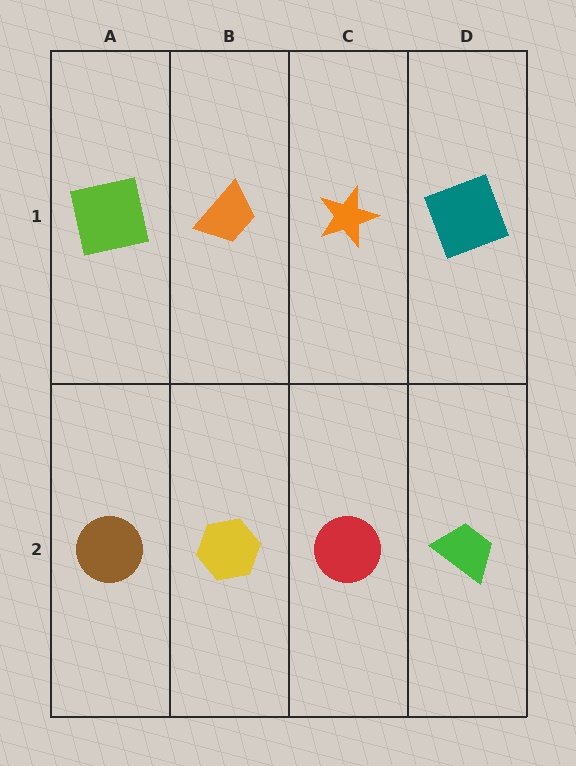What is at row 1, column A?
A lime square.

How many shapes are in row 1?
4 shapes.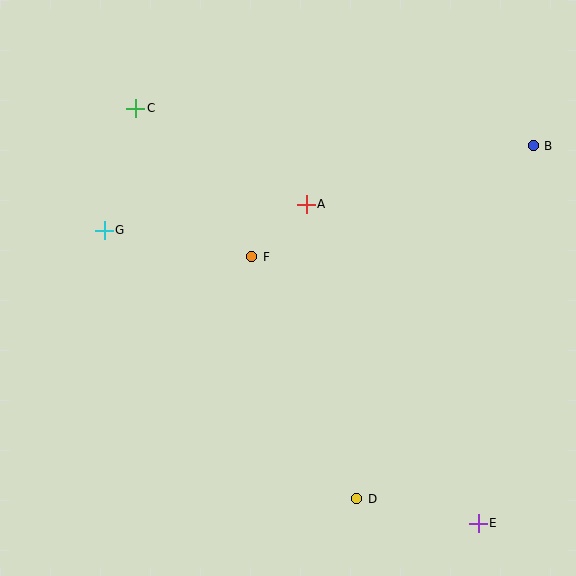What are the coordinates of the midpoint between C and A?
The midpoint between C and A is at (221, 156).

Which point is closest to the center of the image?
Point F at (252, 257) is closest to the center.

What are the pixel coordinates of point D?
Point D is at (357, 499).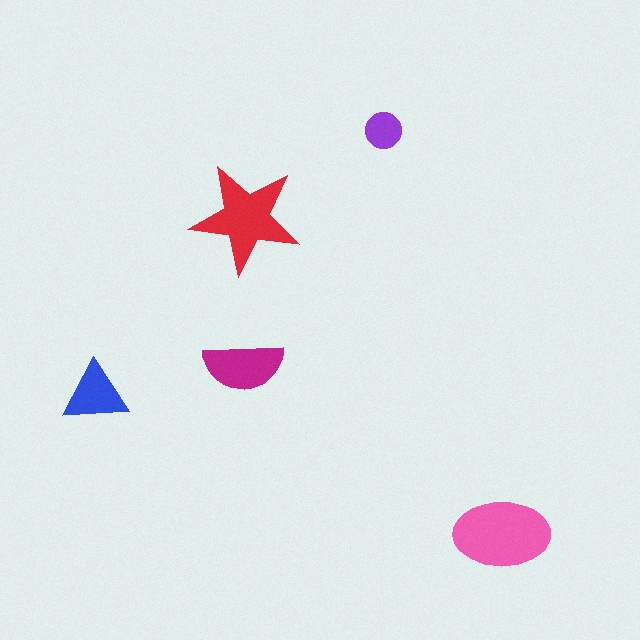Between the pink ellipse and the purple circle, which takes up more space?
The pink ellipse.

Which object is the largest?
The pink ellipse.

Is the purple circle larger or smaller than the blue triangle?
Smaller.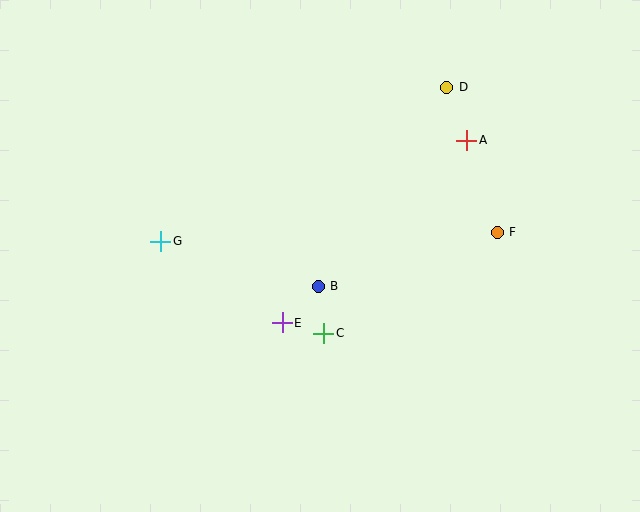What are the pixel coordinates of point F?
Point F is at (497, 232).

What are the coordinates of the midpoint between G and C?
The midpoint between G and C is at (242, 287).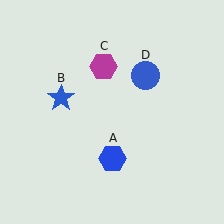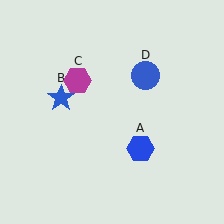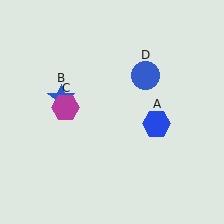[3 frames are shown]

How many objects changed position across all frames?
2 objects changed position: blue hexagon (object A), magenta hexagon (object C).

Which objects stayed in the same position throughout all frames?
Blue star (object B) and blue circle (object D) remained stationary.